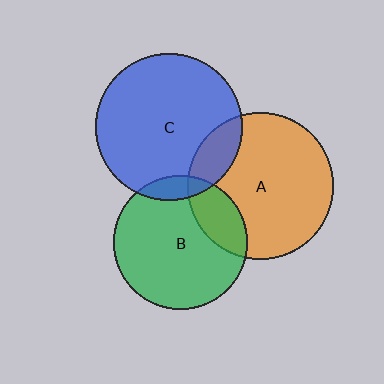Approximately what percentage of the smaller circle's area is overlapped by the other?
Approximately 10%.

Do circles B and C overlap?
Yes.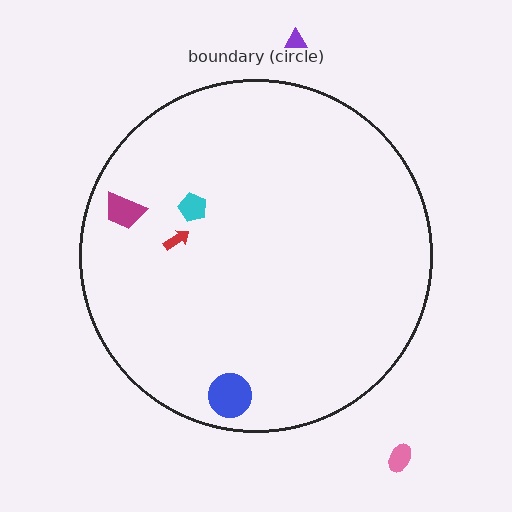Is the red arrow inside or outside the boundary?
Inside.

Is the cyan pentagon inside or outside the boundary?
Inside.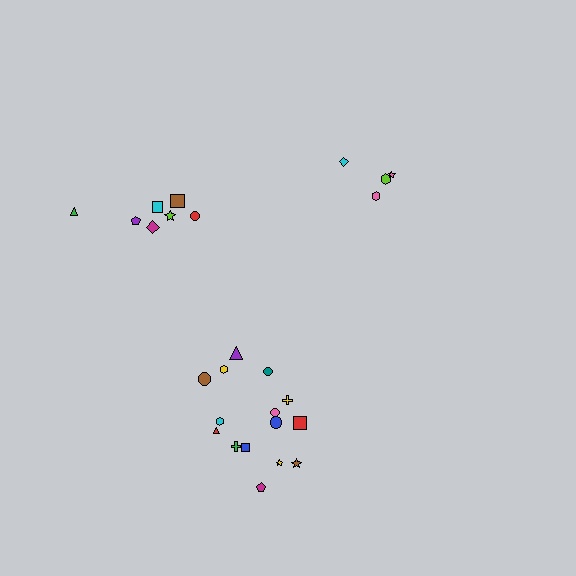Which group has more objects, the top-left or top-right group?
The top-left group.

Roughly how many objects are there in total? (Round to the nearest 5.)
Roughly 25 objects in total.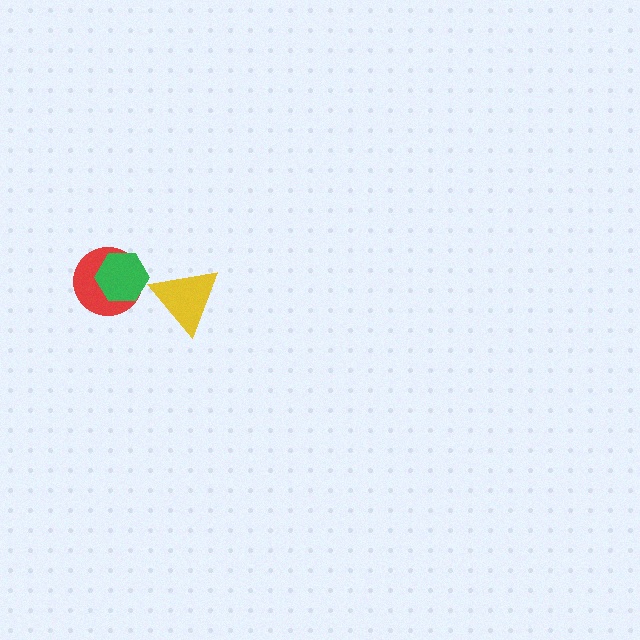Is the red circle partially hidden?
Yes, it is partially covered by another shape.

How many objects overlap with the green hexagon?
1 object overlaps with the green hexagon.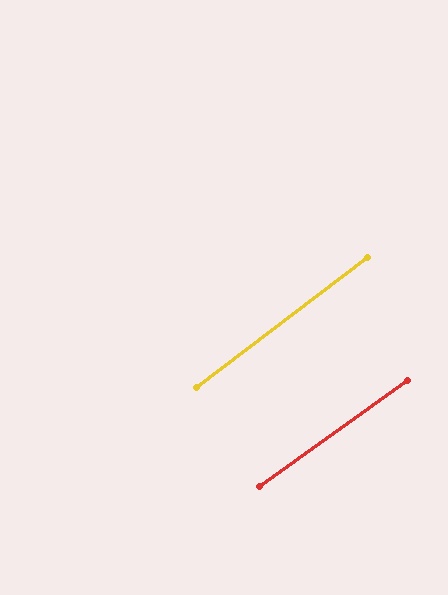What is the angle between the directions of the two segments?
Approximately 2 degrees.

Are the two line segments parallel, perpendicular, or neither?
Parallel — their directions differ by only 1.7°.